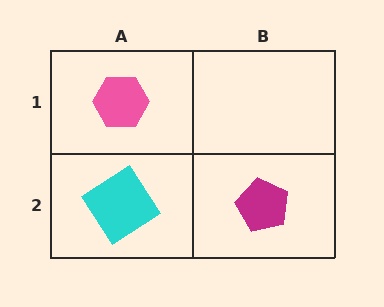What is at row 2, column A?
A cyan diamond.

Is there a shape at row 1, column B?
No, that cell is empty.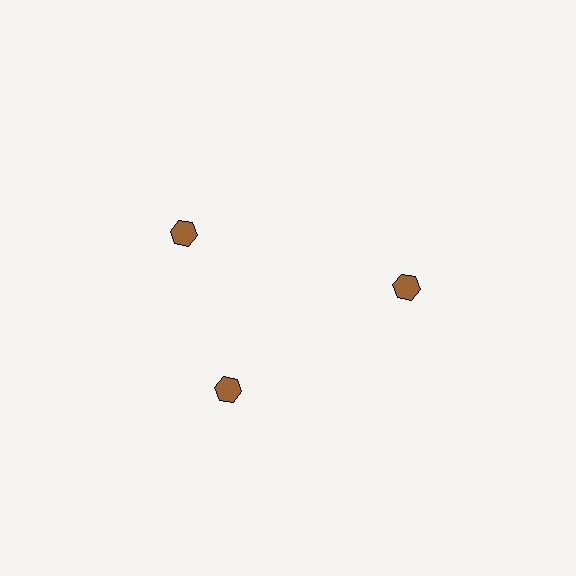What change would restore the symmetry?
The symmetry would be restored by rotating it back into even spacing with its neighbors so that all 3 hexagons sit at equal angles and equal distance from the center.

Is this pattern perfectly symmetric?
No. The 3 brown hexagons are arranged in a ring, but one element near the 11 o'clock position is rotated out of alignment along the ring, breaking the 3-fold rotational symmetry.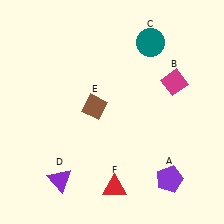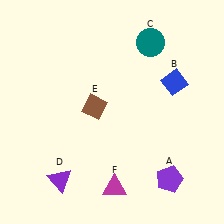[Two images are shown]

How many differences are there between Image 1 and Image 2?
There are 2 differences between the two images.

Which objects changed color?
B changed from magenta to blue. F changed from red to magenta.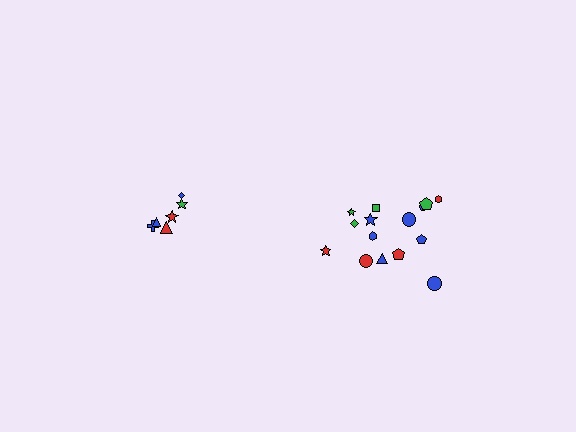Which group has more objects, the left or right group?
The right group.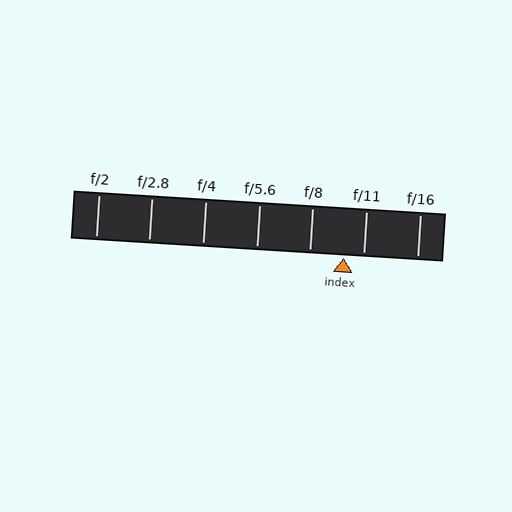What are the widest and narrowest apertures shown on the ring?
The widest aperture shown is f/2 and the narrowest is f/16.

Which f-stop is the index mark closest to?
The index mark is closest to f/11.